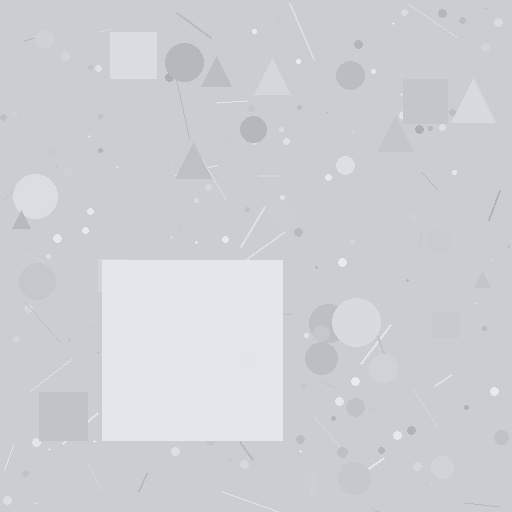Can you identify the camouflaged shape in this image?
The camouflaged shape is a square.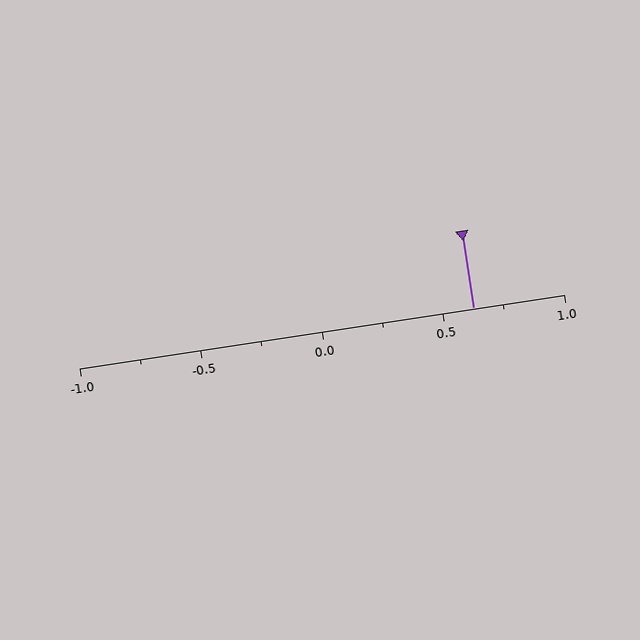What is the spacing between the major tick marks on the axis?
The major ticks are spaced 0.5 apart.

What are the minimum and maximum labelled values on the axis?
The axis runs from -1.0 to 1.0.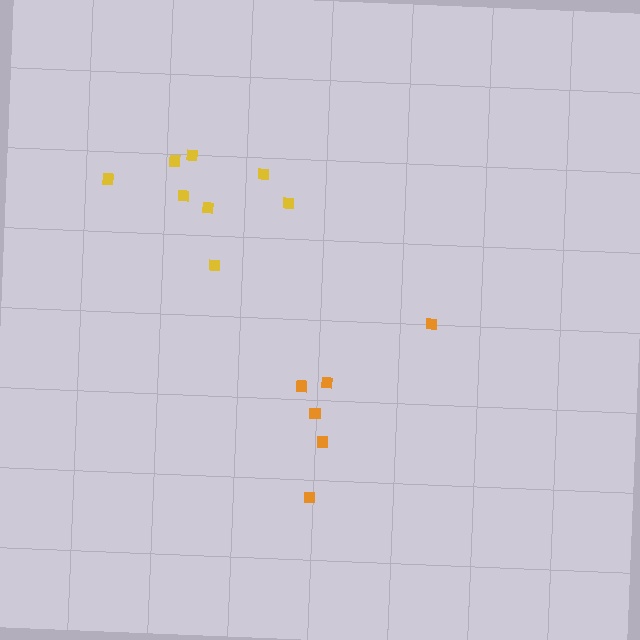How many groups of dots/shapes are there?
There are 2 groups.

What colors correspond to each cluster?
The clusters are colored: orange, yellow.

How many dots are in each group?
Group 1: 6 dots, Group 2: 8 dots (14 total).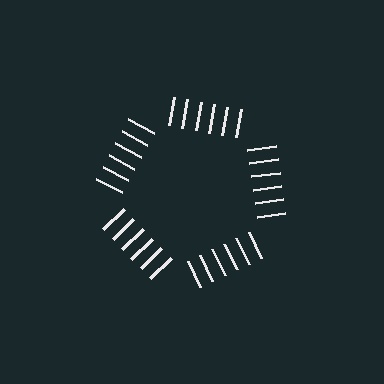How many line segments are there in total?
30 — 6 along each of the 5 edges.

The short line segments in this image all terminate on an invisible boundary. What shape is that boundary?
An illusory pentagon — the line segments terminate on its edges but no continuous stroke is drawn.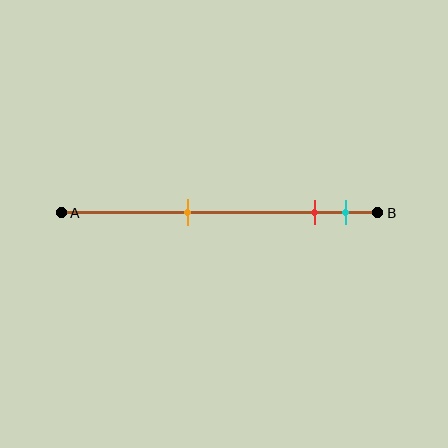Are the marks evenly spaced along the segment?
No, the marks are not evenly spaced.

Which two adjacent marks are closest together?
The red and cyan marks are the closest adjacent pair.